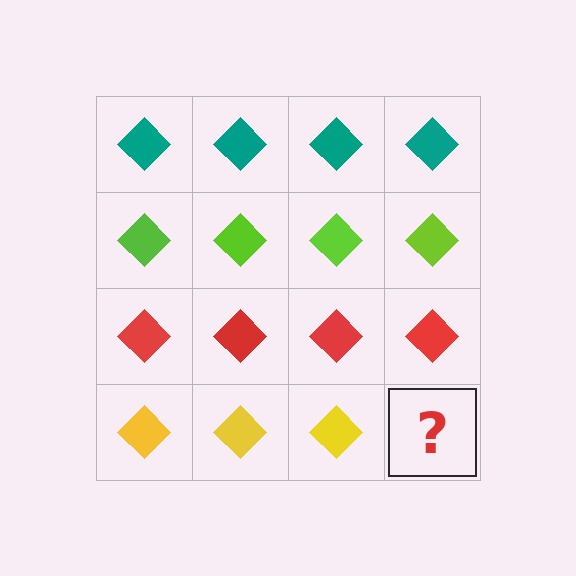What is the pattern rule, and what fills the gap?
The rule is that each row has a consistent color. The gap should be filled with a yellow diamond.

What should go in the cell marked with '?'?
The missing cell should contain a yellow diamond.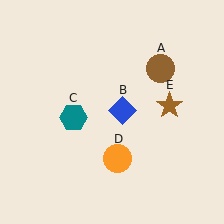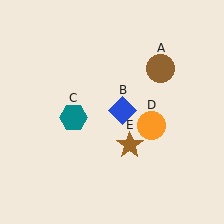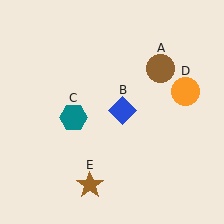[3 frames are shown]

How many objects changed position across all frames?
2 objects changed position: orange circle (object D), brown star (object E).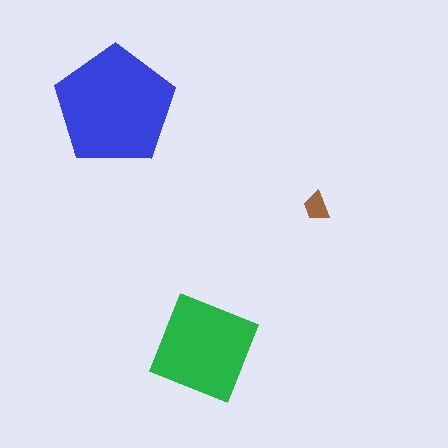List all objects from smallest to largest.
The brown trapezoid, the green square, the blue pentagon.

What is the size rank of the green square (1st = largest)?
2nd.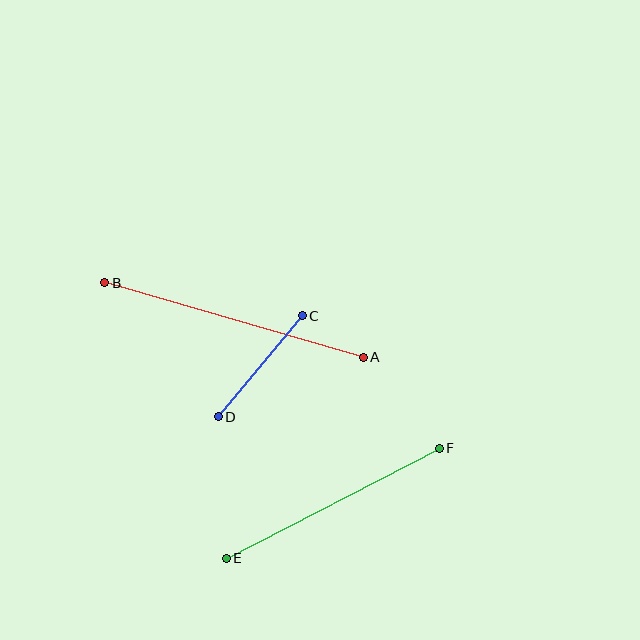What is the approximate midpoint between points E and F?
The midpoint is at approximately (333, 503) pixels.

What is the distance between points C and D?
The distance is approximately 132 pixels.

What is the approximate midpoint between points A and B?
The midpoint is at approximately (234, 320) pixels.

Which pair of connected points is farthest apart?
Points A and B are farthest apart.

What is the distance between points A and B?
The distance is approximately 269 pixels.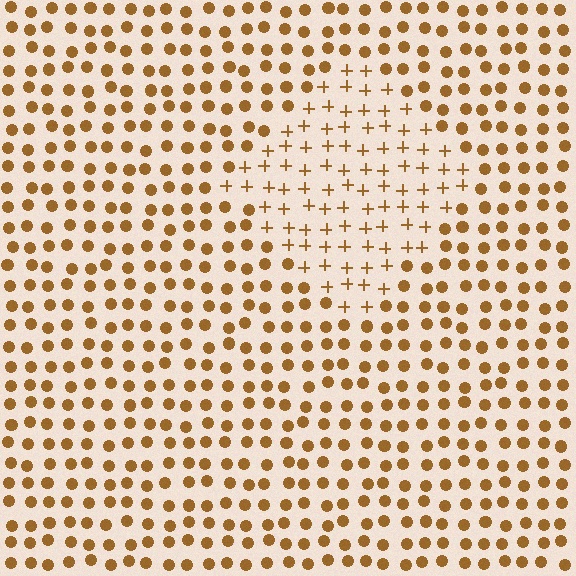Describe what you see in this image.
The image is filled with small brown elements arranged in a uniform grid. A diamond-shaped region contains plus signs, while the surrounding area contains circles. The boundary is defined purely by the change in element shape.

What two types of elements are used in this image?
The image uses plus signs inside the diamond region and circles outside it.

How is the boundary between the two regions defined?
The boundary is defined by a change in element shape: plus signs inside vs. circles outside. All elements share the same color and spacing.